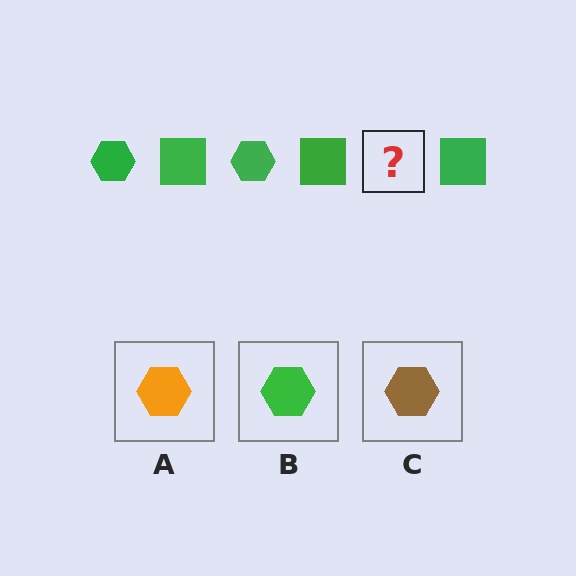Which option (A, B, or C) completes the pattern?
B.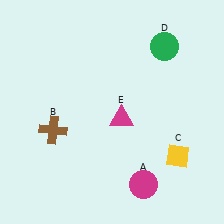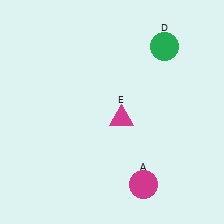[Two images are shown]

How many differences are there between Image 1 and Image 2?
There are 2 differences between the two images.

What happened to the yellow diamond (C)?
The yellow diamond (C) was removed in Image 2. It was in the bottom-right area of Image 1.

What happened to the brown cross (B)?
The brown cross (B) was removed in Image 2. It was in the bottom-left area of Image 1.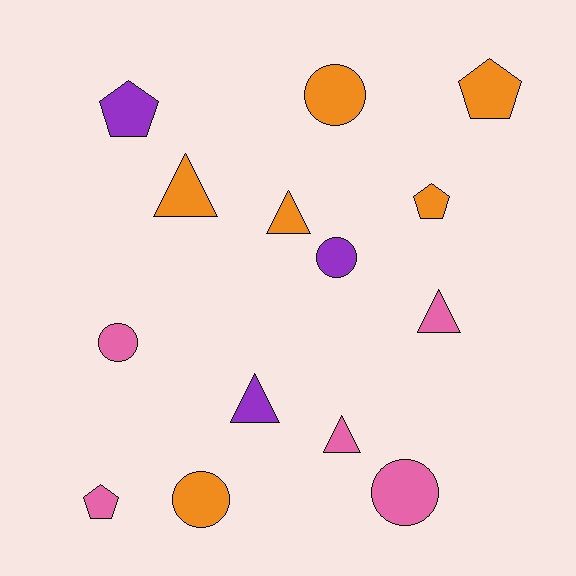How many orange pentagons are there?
There are 2 orange pentagons.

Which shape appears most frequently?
Triangle, with 5 objects.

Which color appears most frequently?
Orange, with 6 objects.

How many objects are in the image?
There are 14 objects.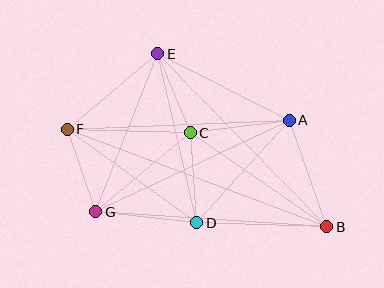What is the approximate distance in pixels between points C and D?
The distance between C and D is approximately 90 pixels.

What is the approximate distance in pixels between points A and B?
The distance between A and B is approximately 113 pixels.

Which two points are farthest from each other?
Points B and F are farthest from each other.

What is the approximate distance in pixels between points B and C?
The distance between B and C is approximately 165 pixels.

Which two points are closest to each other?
Points C and E are closest to each other.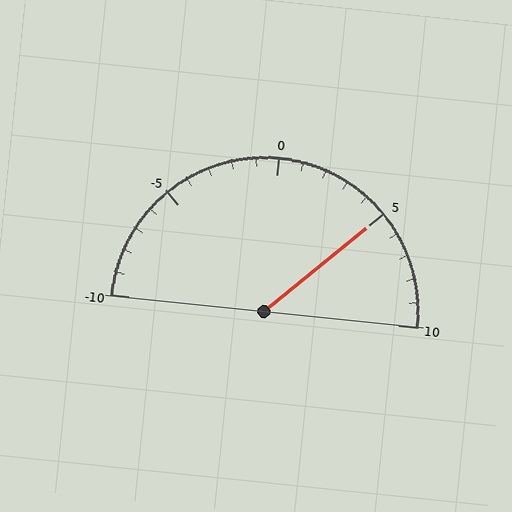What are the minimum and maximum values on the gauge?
The gauge ranges from -10 to 10.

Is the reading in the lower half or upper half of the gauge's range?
The reading is in the upper half of the range (-10 to 10).